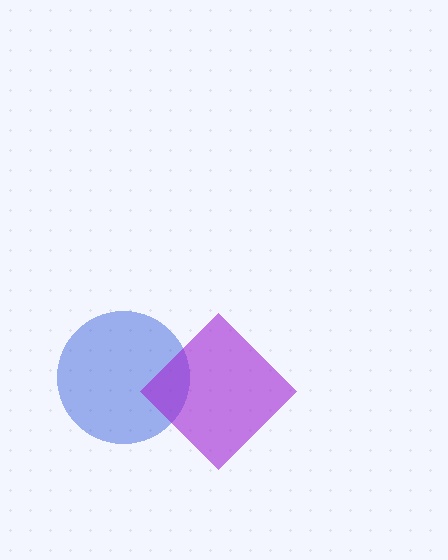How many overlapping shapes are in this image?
There are 2 overlapping shapes in the image.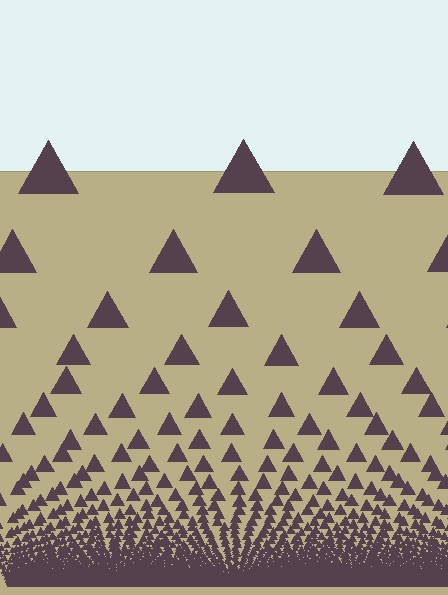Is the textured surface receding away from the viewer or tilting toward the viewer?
The surface appears to tilt toward the viewer. Texture elements get larger and sparser toward the top.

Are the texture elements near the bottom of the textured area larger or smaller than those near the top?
Smaller. The gradient is inverted — elements near the bottom are smaller and denser.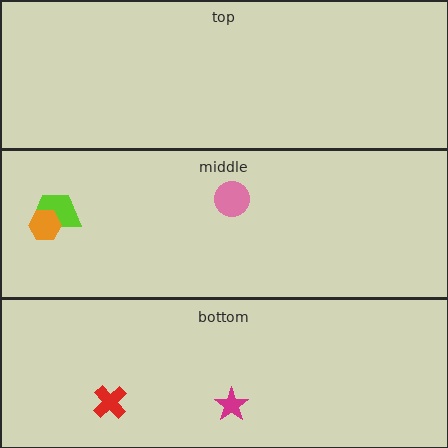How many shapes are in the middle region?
3.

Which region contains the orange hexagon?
The middle region.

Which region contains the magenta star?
The bottom region.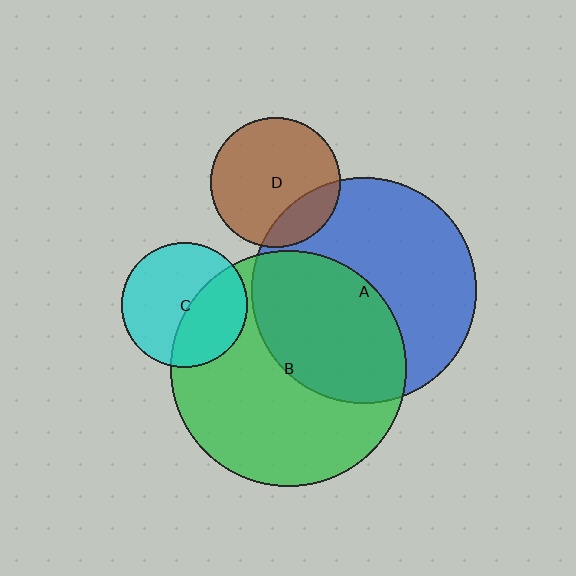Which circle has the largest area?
Circle B (green).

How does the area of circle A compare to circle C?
Approximately 3.2 times.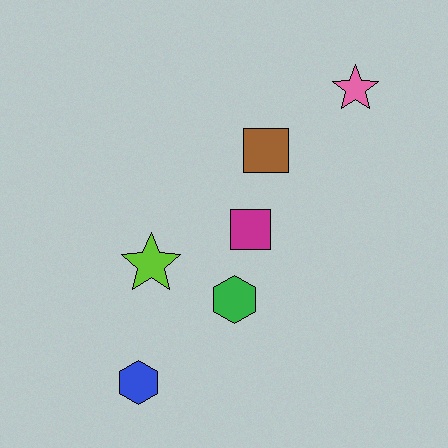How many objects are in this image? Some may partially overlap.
There are 6 objects.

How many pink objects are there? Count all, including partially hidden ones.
There is 1 pink object.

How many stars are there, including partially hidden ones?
There are 2 stars.